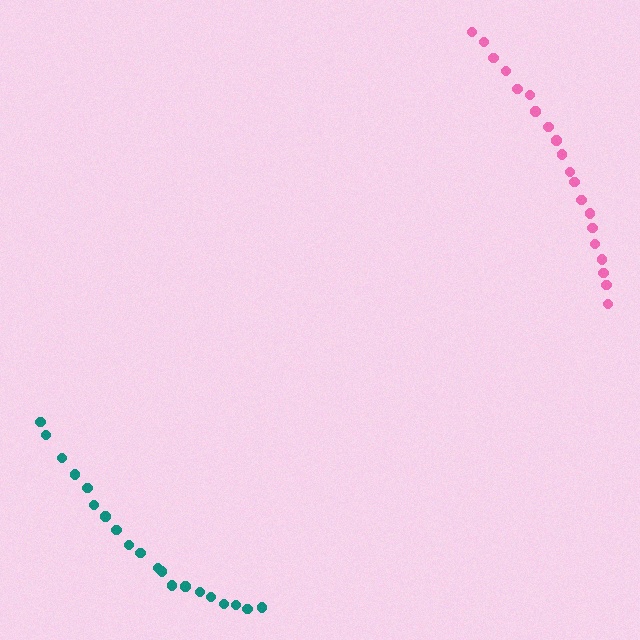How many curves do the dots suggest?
There are 2 distinct paths.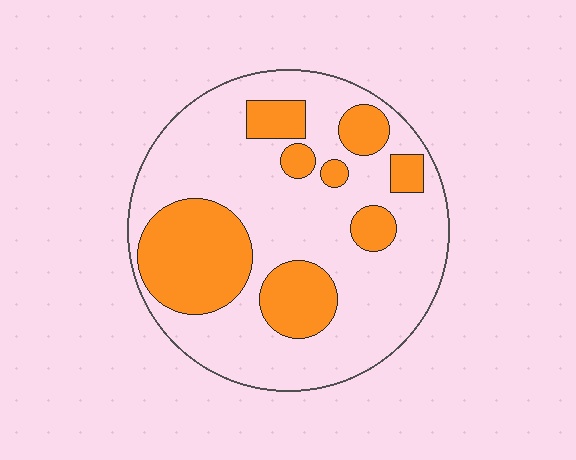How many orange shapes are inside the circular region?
8.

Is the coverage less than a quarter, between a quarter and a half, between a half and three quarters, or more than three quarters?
Between a quarter and a half.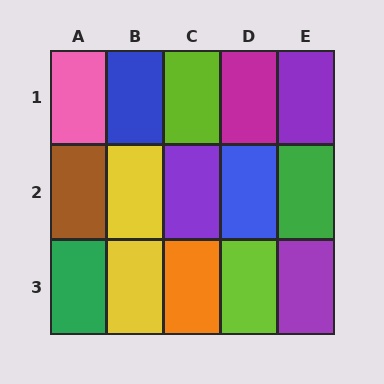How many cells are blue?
2 cells are blue.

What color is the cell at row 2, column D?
Blue.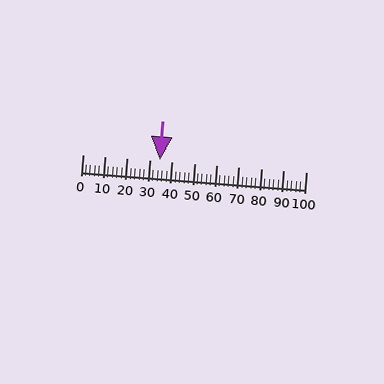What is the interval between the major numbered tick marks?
The major tick marks are spaced 10 units apart.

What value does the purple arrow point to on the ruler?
The purple arrow points to approximately 35.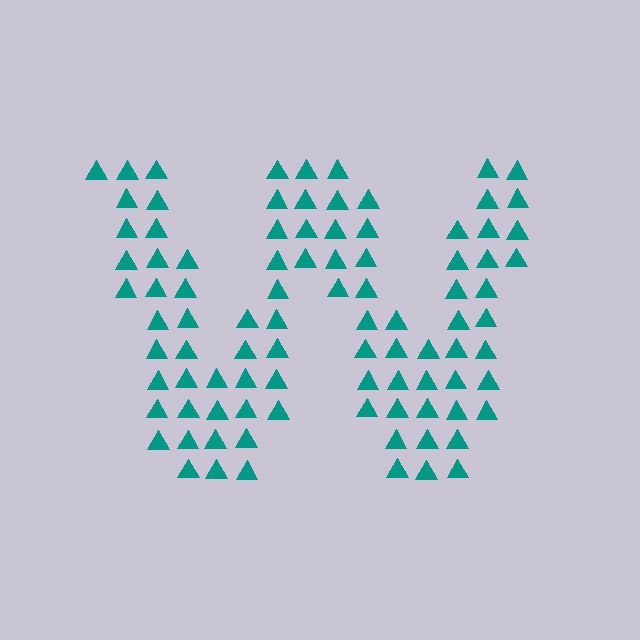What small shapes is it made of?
It is made of small triangles.